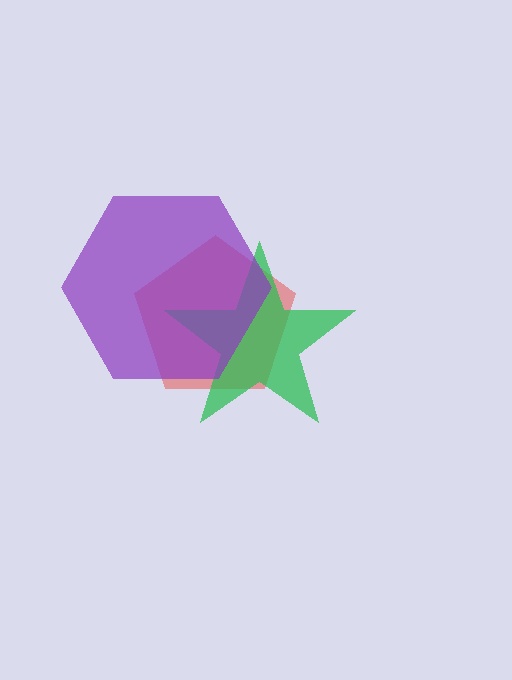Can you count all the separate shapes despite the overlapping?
Yes, there are 3 separate shapes.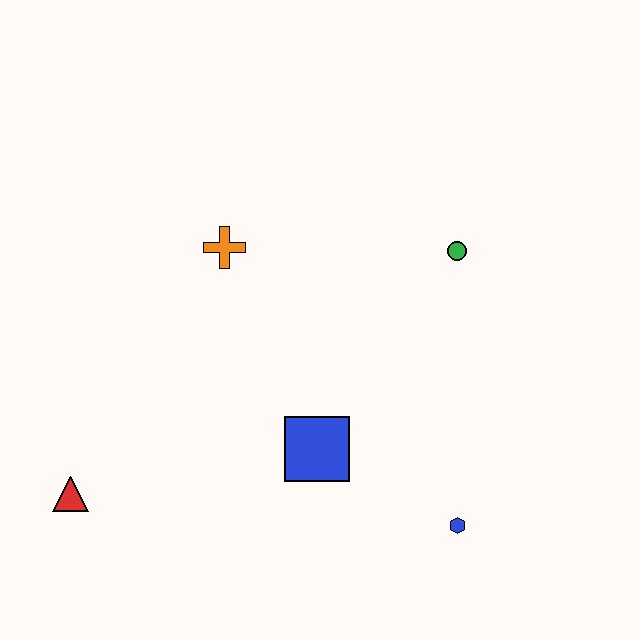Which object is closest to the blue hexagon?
The blue square is closest to the blue hexagon.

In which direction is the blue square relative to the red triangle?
The blue square is to the right of the red triangle.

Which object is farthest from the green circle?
The red triangle is farthest from the green circle.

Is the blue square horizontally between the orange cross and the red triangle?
No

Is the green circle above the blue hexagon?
Yes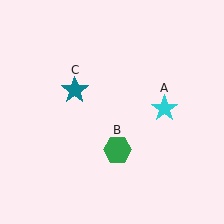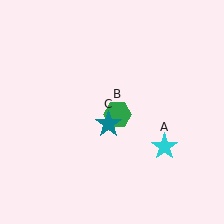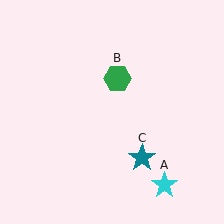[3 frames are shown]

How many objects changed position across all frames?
3 objects changed position: cyan star (object A), green hexagon (object B), teal star (object C).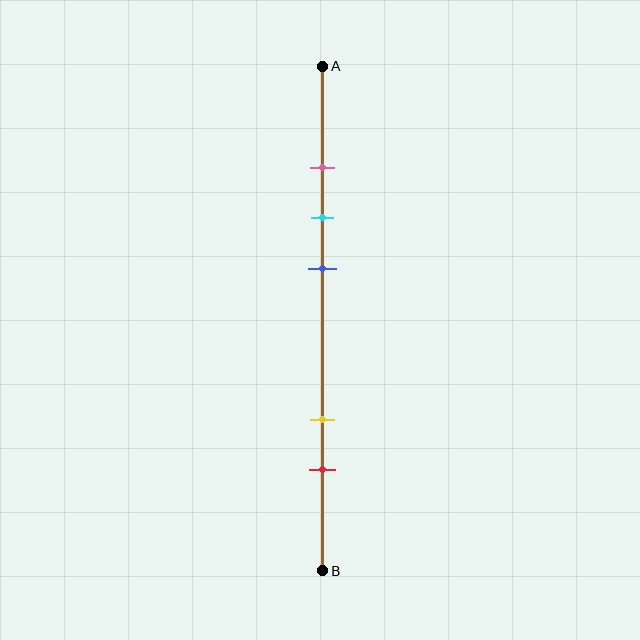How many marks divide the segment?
There are 5 marks dividing the segment.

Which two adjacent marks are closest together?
The pink and cyan marks are the closest adjacent pair.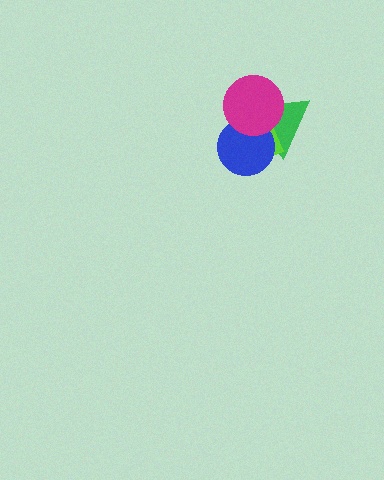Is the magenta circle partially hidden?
No, no other shape covers it.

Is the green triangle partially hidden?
Yes, it is partially covered by another shape.